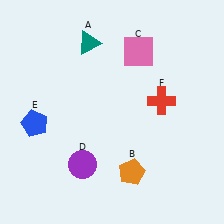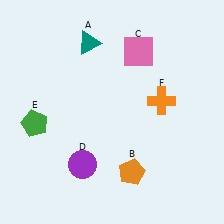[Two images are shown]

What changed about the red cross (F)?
In Image 1, F is red. In Image 2, it changed to orange.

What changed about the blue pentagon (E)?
In Image 1, E is blue. In Image 2, it changed to green.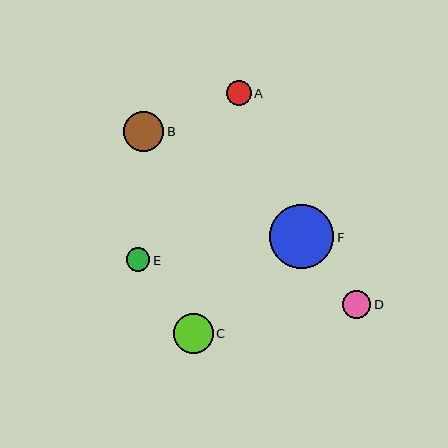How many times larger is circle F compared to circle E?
Circle F is approximately 2.7 times the size of circle E.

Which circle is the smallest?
Circle E is the smallest with a size of approximately 24 pixels.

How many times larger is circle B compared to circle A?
Circle B is approximately 1.6 times the size of circle A.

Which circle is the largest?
Circle F is the largest with a size of approximately 64 pixels.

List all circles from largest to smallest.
From largest to smallest: F, B, C, D, A, E.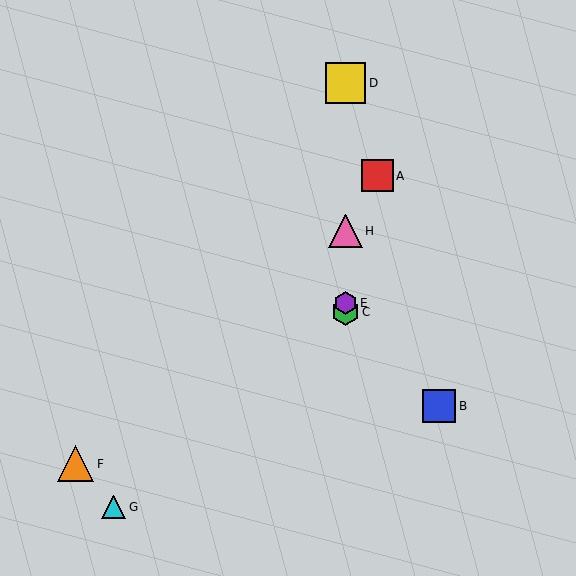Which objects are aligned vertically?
Objects C, D, E, H are aligned vertically.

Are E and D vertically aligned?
Yes, both are at x≈345.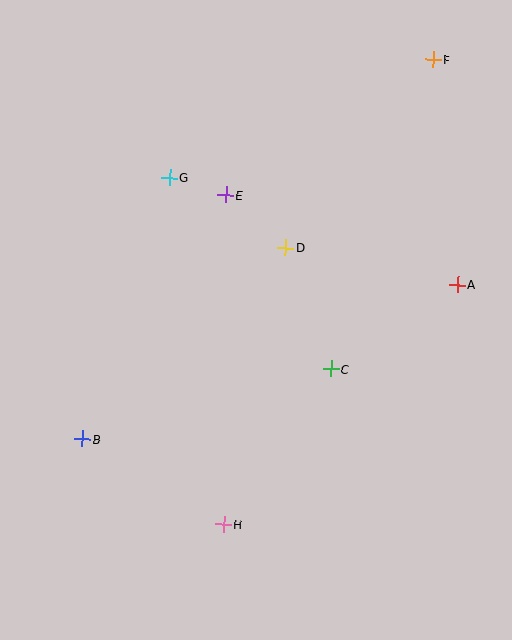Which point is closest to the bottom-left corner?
Point B is closest to the bottom-left corner.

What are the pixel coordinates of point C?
Point C is at (331, 369).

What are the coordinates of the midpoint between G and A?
The midpoint between G and A is at (314, 231).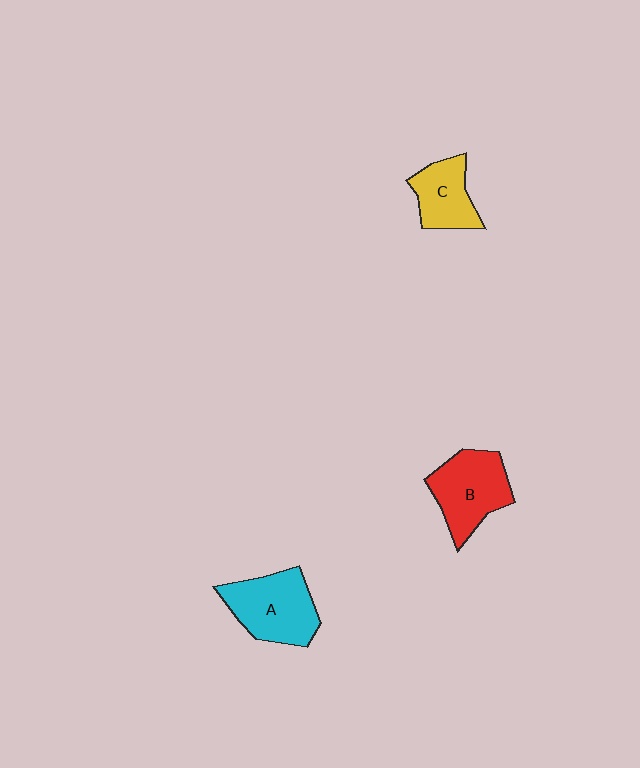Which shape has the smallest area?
Shape C (yellow).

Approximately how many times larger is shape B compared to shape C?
Approximately 1.4 times.